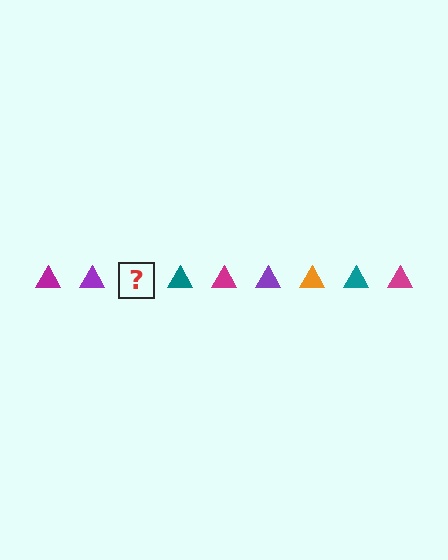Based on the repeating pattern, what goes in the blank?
The blank should be an orange triangle.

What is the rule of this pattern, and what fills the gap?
The rule is that the pattern cycles through magenta, purple, orange, teal triangles. The gap should be filled with an orange triangle.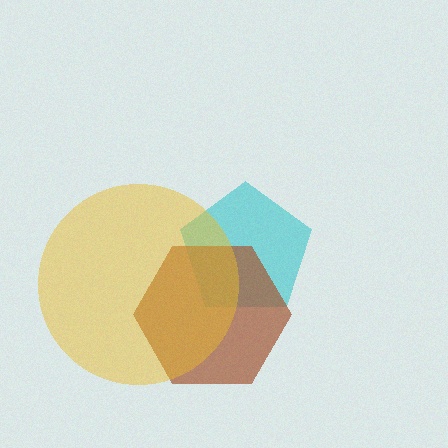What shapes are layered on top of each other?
The layered shapes are: a cyan pentagon, a brown hexagon, a yellow circle.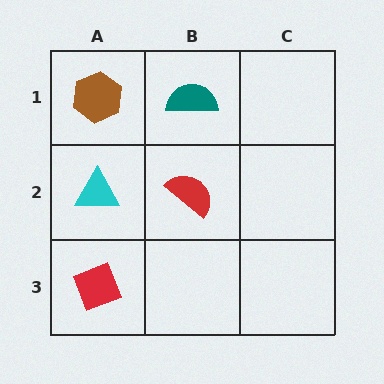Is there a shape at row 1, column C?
No, that cell is empty.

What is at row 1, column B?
A teal semicircle.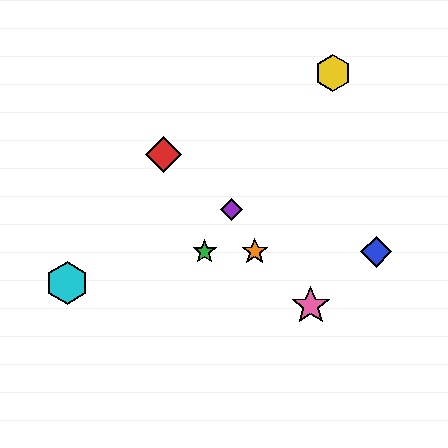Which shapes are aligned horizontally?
The blue diamond, the green star, the orange star are aligned horizontally.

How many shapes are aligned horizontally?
3 shapes (the blue diamond, the green star, the orange star) are aligned horizontally.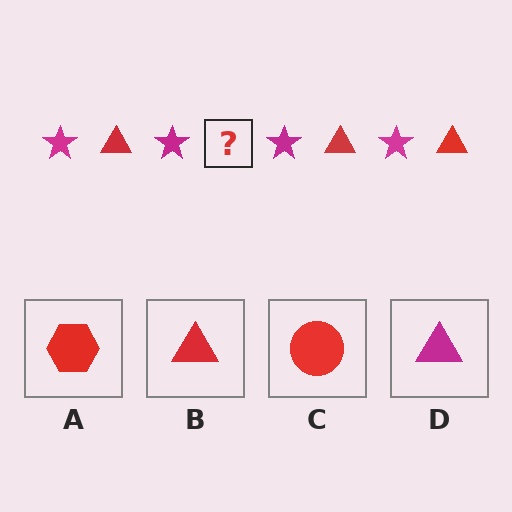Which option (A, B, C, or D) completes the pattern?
B.